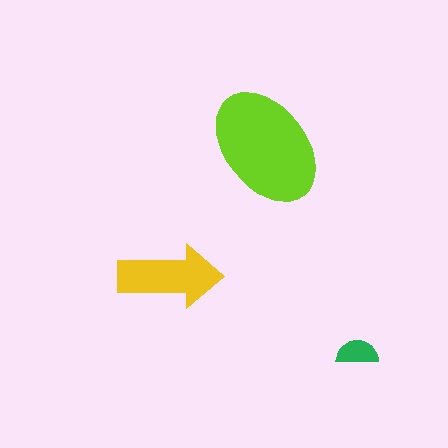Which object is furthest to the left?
The yellow arrow is leftmost.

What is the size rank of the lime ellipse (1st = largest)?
1st.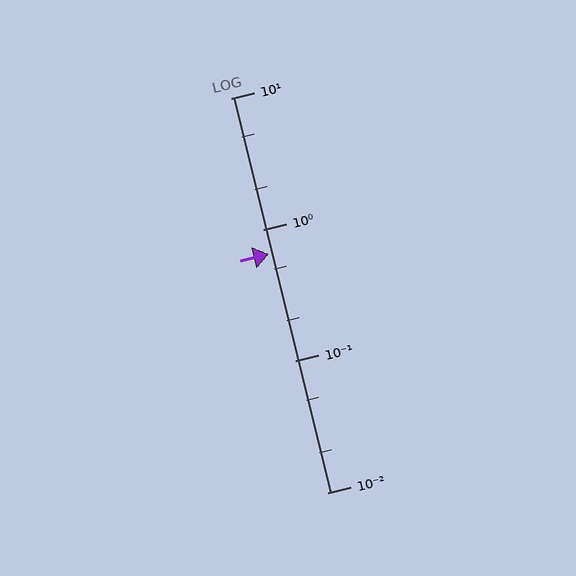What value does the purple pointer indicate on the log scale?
The pointer indicates approximately 0.65.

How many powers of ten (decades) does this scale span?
The scale spans 3 decades, from 0.01 to 10.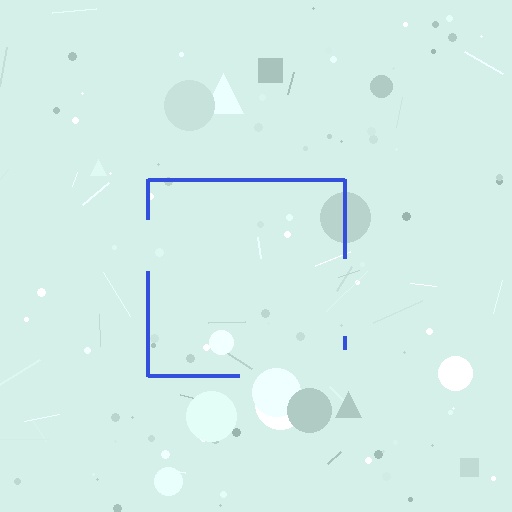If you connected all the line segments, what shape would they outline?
They would outline a square.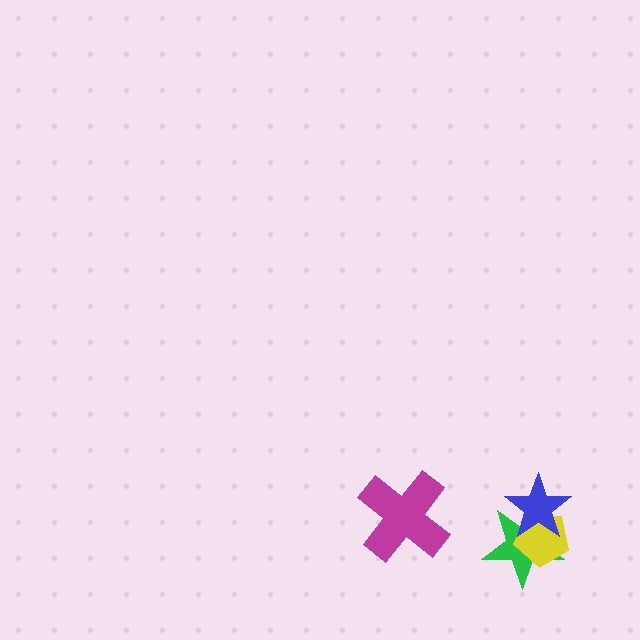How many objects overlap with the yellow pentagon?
2 objects overlap with the yellow pentagon.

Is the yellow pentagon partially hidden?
Yes, it is partially covered by another shape.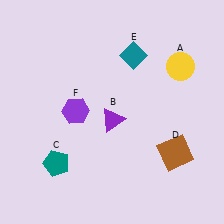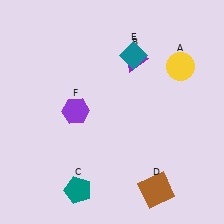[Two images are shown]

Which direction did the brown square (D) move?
The brown square (D) moved down.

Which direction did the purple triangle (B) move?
The purple triangle (B) moved up.